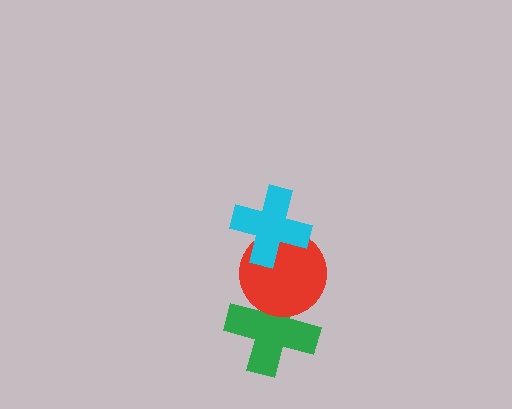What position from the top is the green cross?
The green cross is 3rd from the top.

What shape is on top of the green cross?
The red circle is on top of the green cross.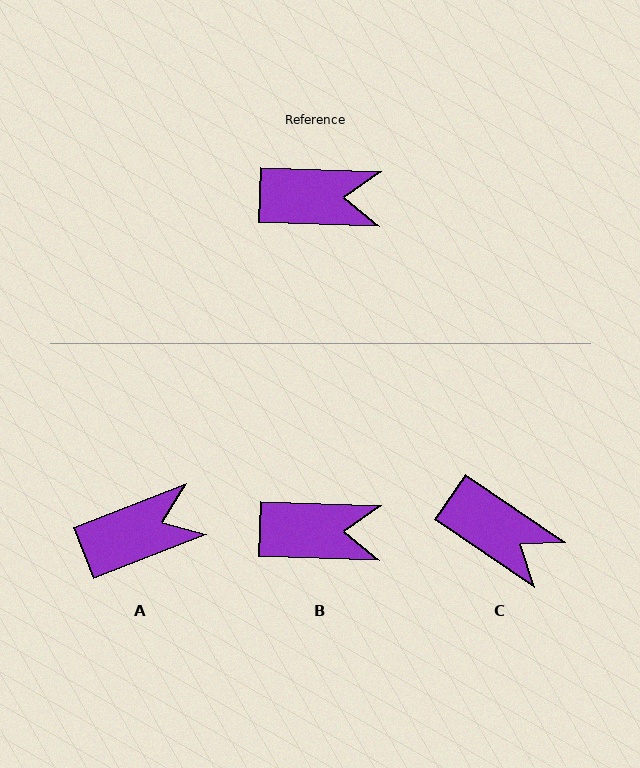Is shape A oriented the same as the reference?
No, it is off by about 23 degrees.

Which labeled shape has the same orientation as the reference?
B.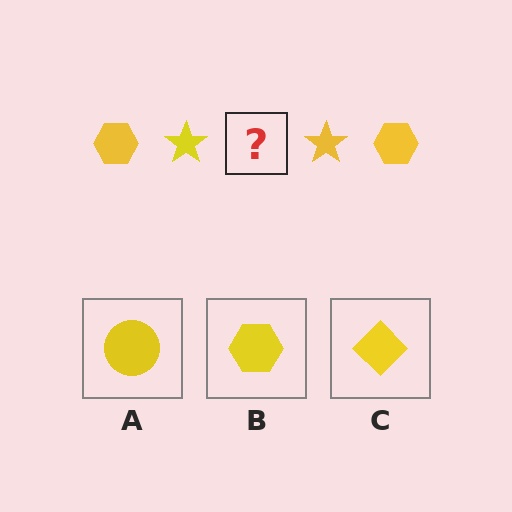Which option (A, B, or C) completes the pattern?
B.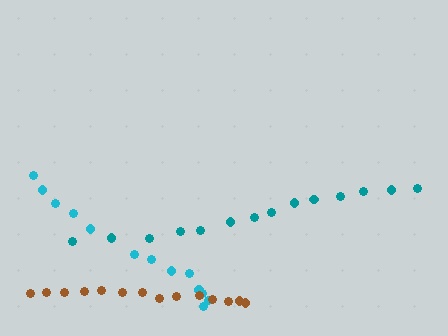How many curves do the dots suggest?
There are 3 distinct paths.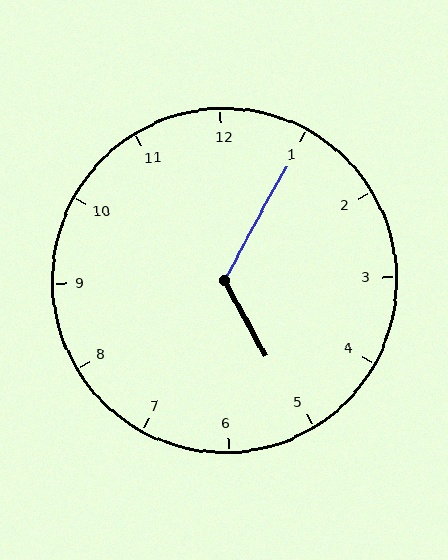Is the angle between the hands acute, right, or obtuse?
It is obtuse.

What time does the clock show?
5:05.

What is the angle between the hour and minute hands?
Approximately 122 degrees.